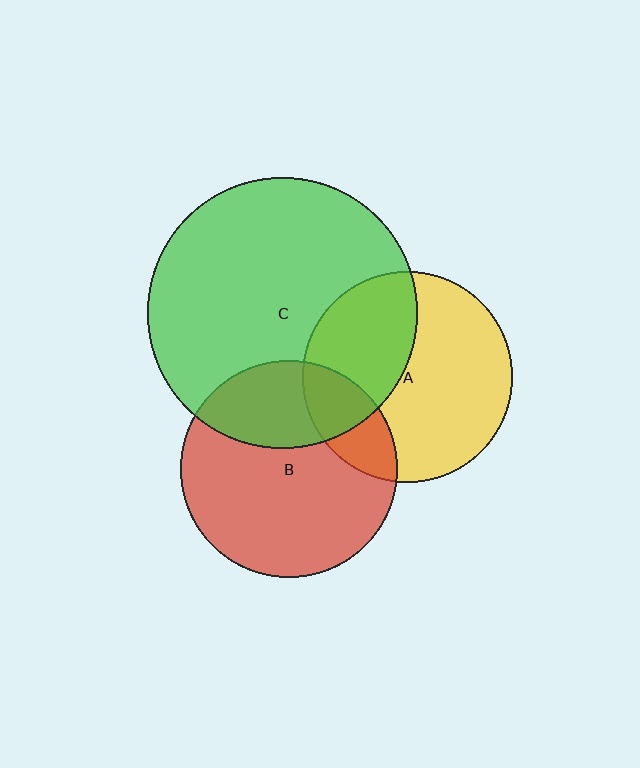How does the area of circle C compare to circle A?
Approximately 1.6 times.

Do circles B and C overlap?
Yes.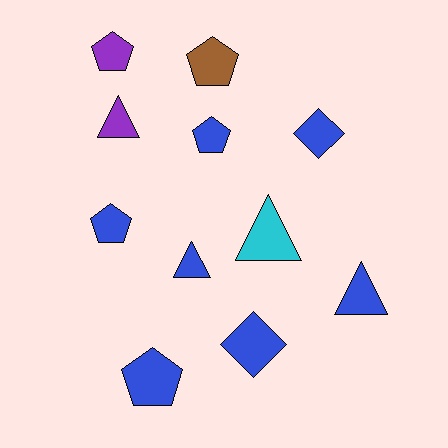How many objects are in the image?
There are 11 objects.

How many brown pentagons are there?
There is 1 brown pentagon.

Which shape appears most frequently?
Pentagon, with 5 objects.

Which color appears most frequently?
Blue, with 7 objects.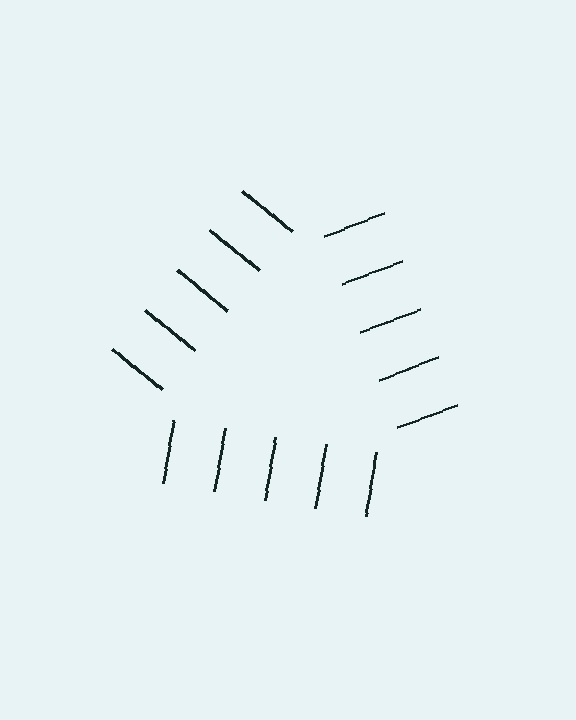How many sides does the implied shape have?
3 sides — the line-ends trace a triangle.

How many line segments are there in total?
15 — 5 along each of the 3 edges.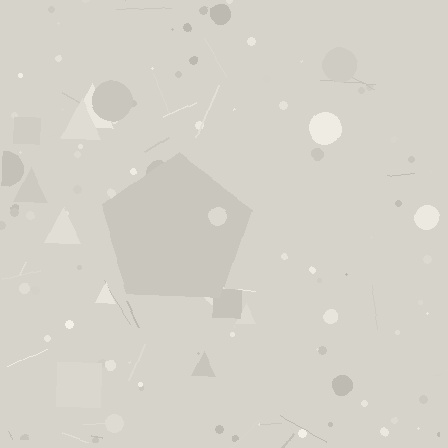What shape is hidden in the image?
A pentagon is hidden in the image.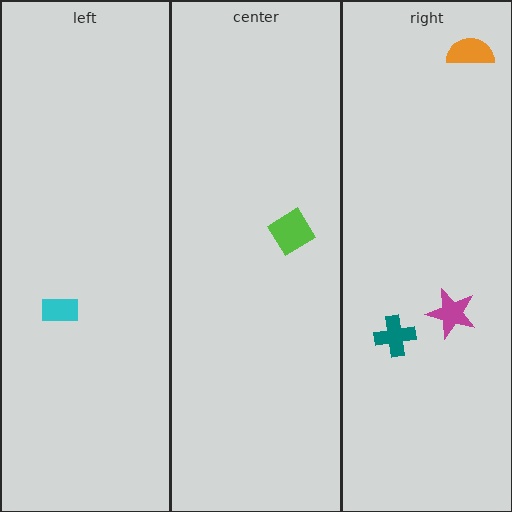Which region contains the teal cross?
The right region.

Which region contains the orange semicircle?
The right region.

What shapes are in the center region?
The lime diamond.